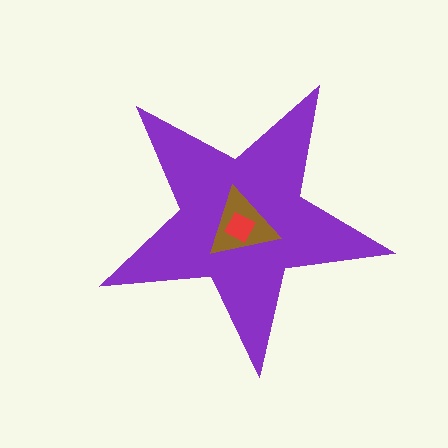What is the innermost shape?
The red diamond.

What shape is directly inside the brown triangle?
The red diamond.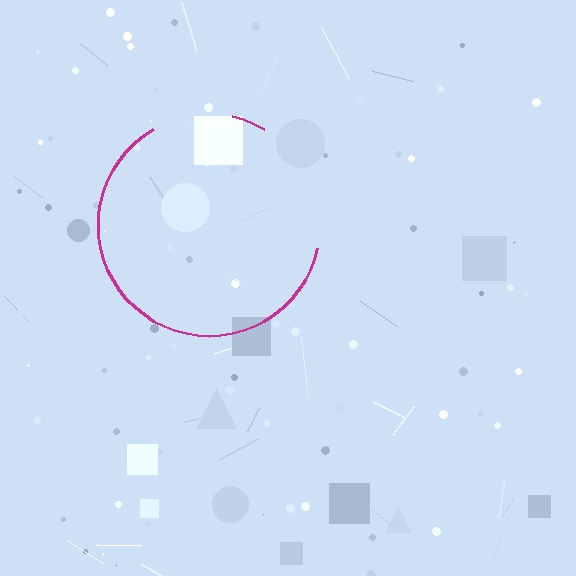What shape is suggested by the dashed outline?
The dashed outline suggests a circle.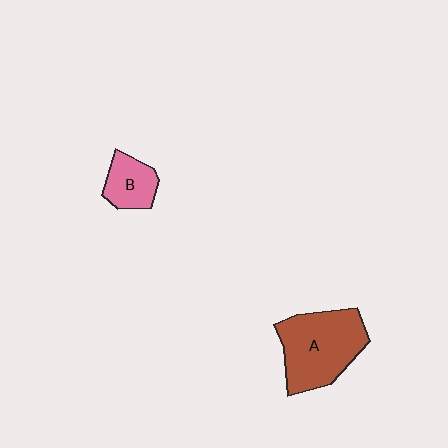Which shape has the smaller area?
Shape B (pink).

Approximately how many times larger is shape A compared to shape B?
Approximately 2.3 times.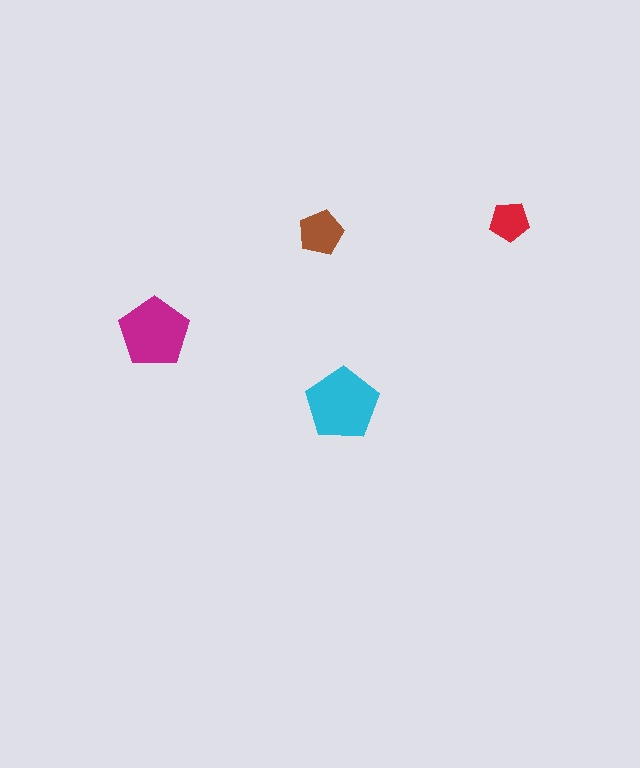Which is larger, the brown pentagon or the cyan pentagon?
The cyan one.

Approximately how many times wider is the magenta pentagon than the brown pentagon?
About 1.5 times wider.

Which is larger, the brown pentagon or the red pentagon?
The brown one.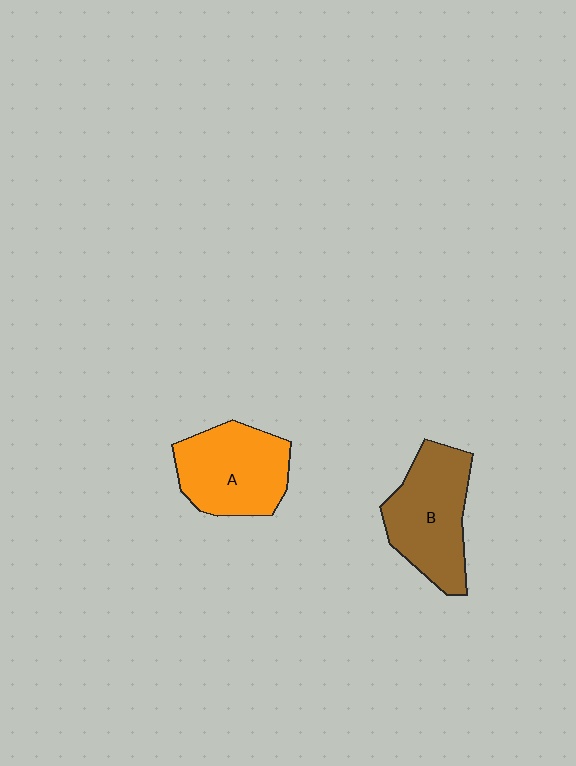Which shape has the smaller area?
Shape A (orange).